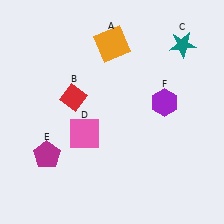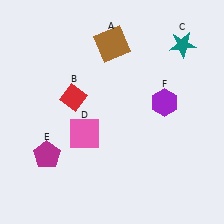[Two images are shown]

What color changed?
The square (A) changed from orange in Image 1 to brown in Image 2.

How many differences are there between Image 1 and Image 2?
There is 1 difference between the two images.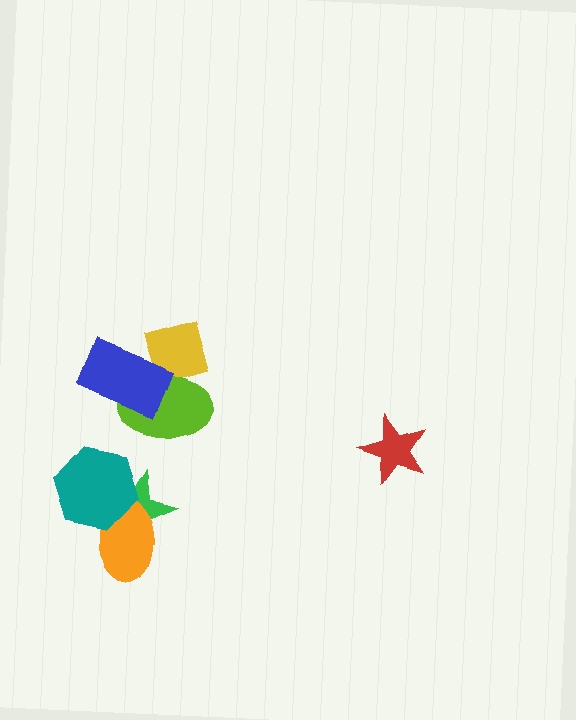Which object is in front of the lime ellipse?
The blue rectangle is in front of the lime ellipse.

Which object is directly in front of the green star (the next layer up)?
The orange ellipse is directly in front of the green star.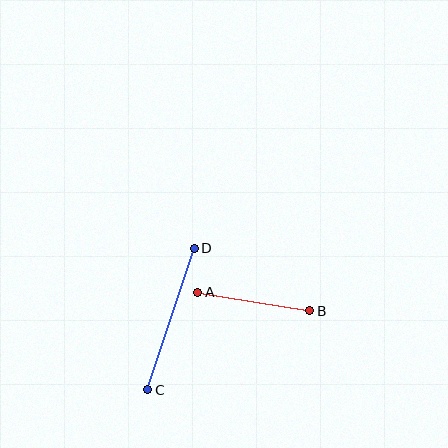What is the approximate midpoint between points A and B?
The midpoint is at approximately (254, 302) pixels.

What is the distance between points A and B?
The distance is approximately 113 pixels.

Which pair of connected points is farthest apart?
Points C and D are farthest apart.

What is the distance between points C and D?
The distance is approximately 149 pixels.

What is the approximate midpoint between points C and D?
The midpoint is at approximately (171, 319) pixels.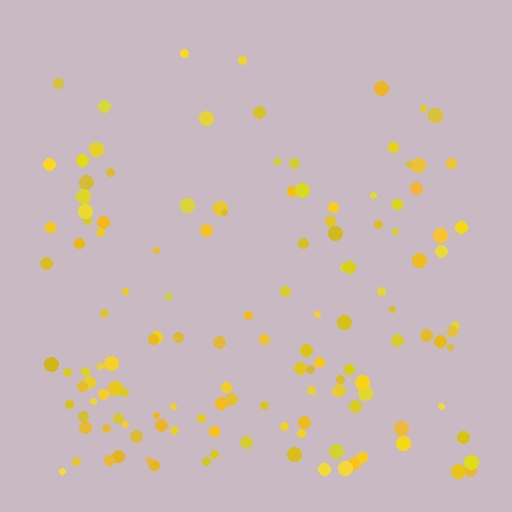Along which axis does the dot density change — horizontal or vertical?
Vertical.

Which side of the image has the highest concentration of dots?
The bottom.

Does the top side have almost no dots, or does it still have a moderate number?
Still a moderate number, just noticeably fewer than the bottom.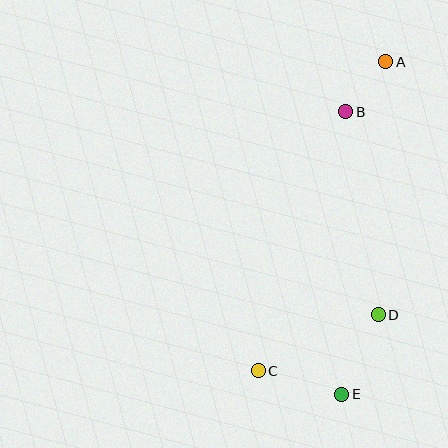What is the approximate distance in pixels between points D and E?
The distance between D and E is approximately 87 pixels.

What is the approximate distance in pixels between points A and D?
The distance between A and D is approximately 253 pixels.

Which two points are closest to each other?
Points A and B are closest to each other.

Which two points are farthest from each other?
Points A and E are farthest from each other.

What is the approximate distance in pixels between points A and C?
The distance between A and C is approximately 334 pixels.